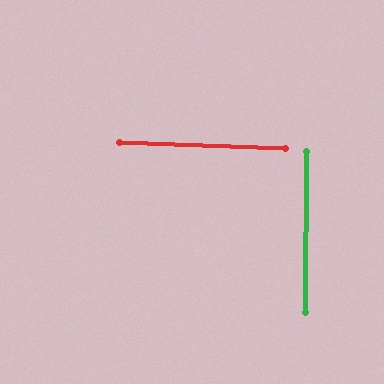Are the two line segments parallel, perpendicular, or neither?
Perpendicular — they meet at approximately 88°.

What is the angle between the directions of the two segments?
Approximately 88 degrees.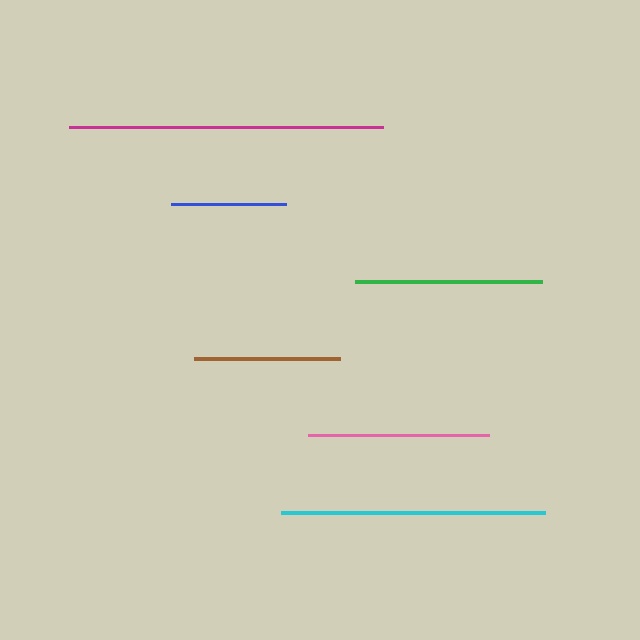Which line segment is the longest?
The magenta line is the longest at approximately 314 pixels.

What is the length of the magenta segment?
The magenta segment is approximately 314 pixels long.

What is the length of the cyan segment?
The cyan segment is approximately 264 pixels long.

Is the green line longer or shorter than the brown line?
The green line is longer than the brown line.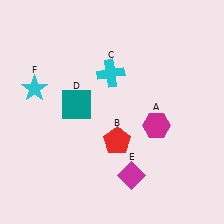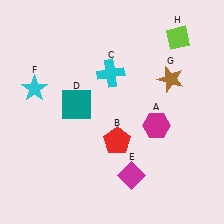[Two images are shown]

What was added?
A brown star (G), a lime diamond (H) were added in Image 2.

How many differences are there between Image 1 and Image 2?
There are 2 differences between the two images.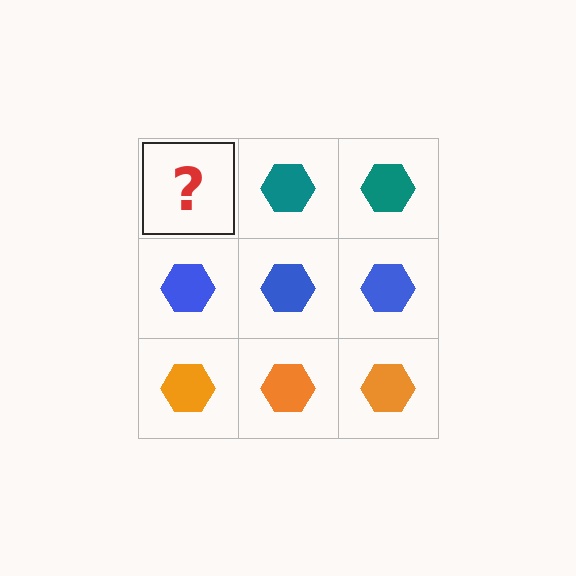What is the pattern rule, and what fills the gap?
The rule is that each row has a consistent color. The gap should be filled with a teal hexagon.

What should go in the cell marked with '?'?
The missing cell should contain a teal hexagon.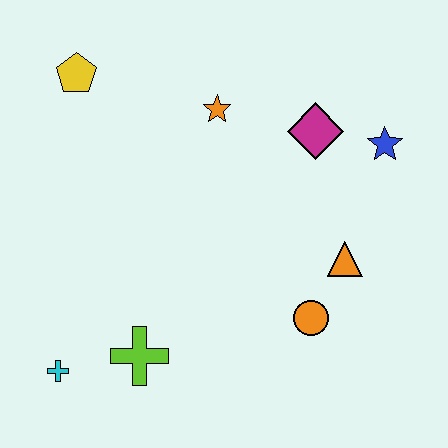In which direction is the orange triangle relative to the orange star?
The orange triangle is below the orange star.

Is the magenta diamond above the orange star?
No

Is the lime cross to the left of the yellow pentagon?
No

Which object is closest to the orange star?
The magenta diamond is closest to the orange star.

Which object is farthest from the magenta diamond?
The cyan cross is farthest from the magenta diamond.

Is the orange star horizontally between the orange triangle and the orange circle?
No